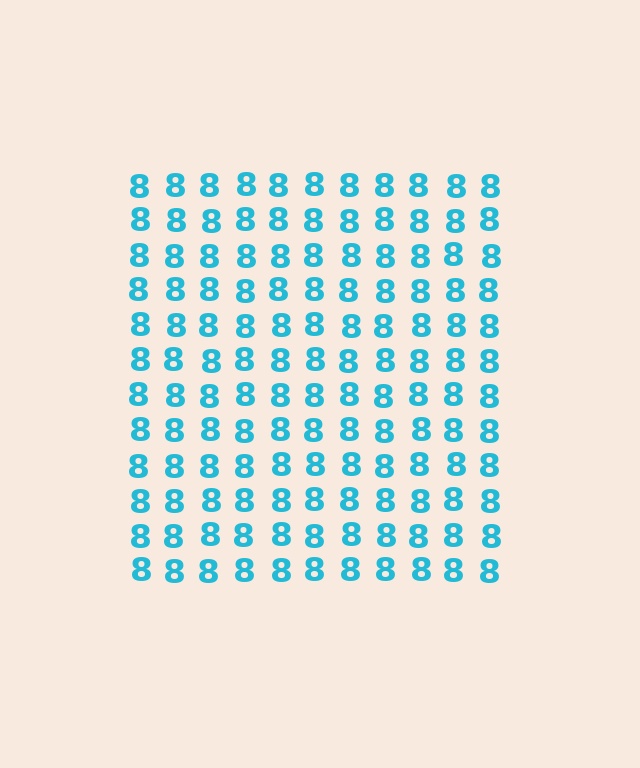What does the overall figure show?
The overall figure shows a square.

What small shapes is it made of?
It is made of small digit 8's.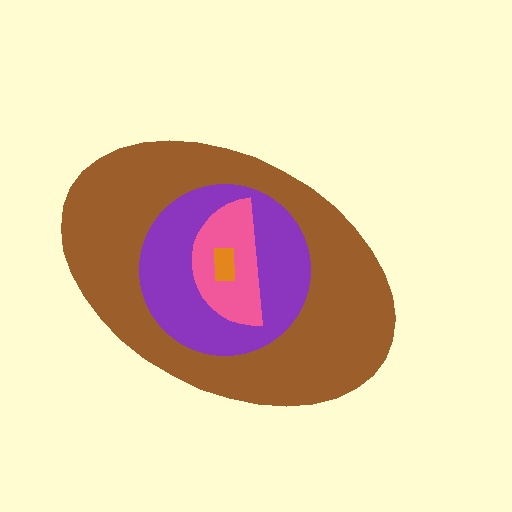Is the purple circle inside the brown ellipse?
Yes.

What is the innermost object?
The orange rectangle.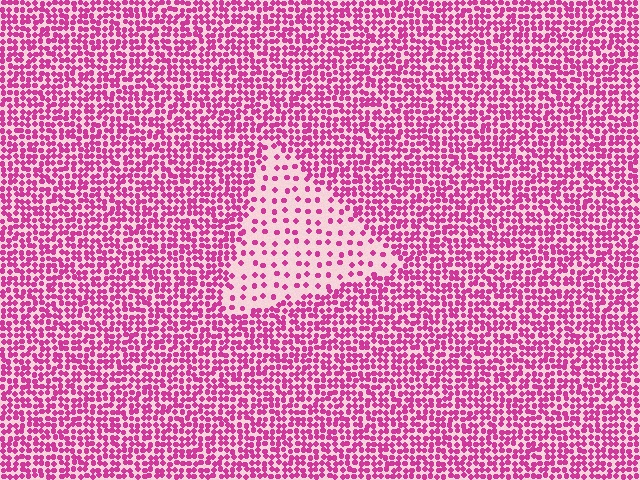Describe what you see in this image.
The image contains small magenta elements arranged at two different densities. A triangle-shaped region is visible where the elements are less densely packed than the surrounding area.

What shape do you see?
I see a triangle.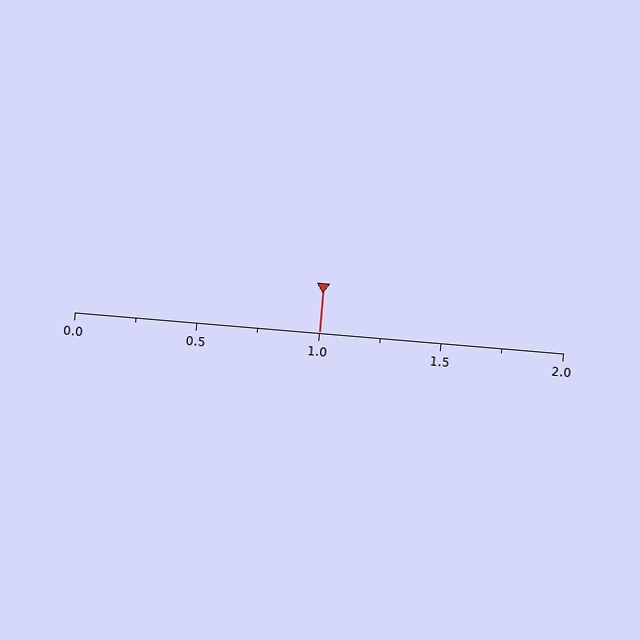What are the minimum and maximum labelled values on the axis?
The axis runs from 0.0 to 2.0.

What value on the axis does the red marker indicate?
The marker indicates approximately 1.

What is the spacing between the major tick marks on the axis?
The major ticks are spaced 0.5 apart.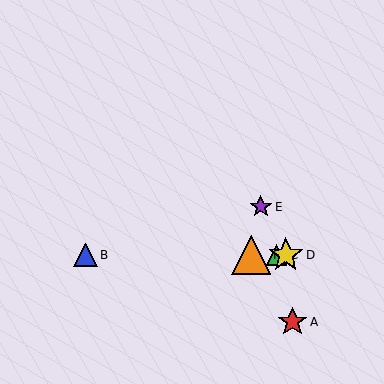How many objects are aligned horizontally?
4 objects (B, C, D, F) are aligned horizontally.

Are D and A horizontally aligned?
No, D is at y≈255 and A is at y≈322.